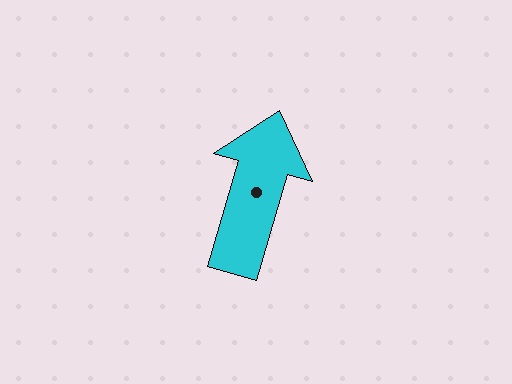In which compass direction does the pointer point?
North.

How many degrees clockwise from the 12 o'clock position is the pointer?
Approximately 16 degrees.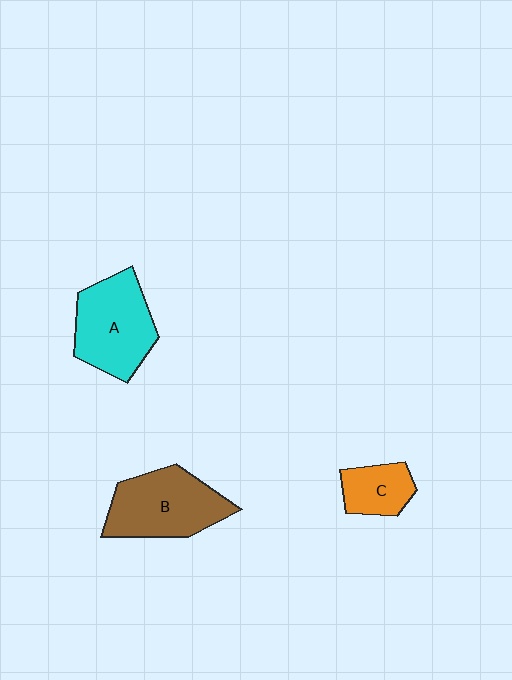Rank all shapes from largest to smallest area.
From largest to smallest: B (brown), A (cyan), C (orange).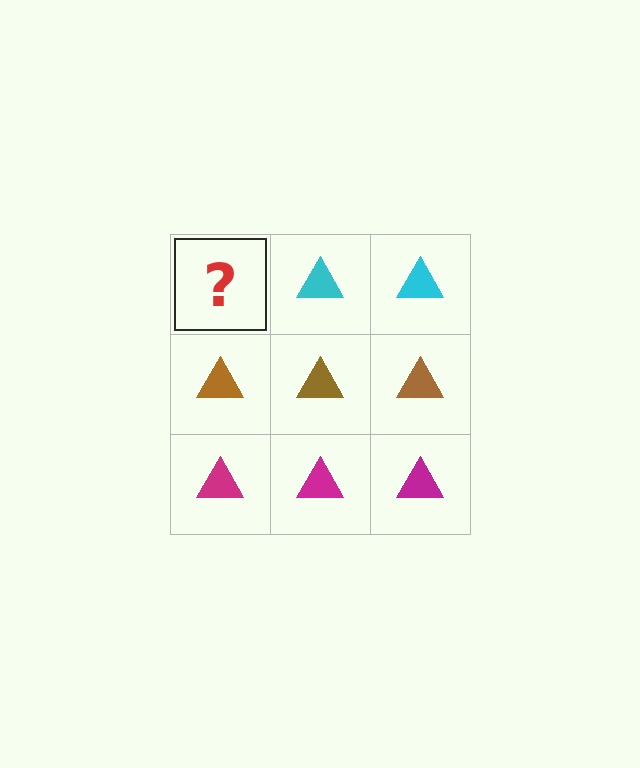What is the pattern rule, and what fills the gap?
The rule is that each row has a consistent color. The gap should be filled with a cyan triangle.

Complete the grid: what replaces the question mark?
The question mark should be replaced with a cyan triangle.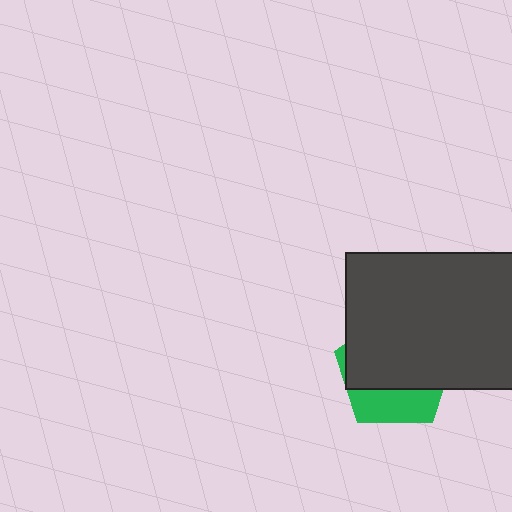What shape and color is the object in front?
The object in front is a dark gray rectangle.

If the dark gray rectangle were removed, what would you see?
You would see the complete green pentagon.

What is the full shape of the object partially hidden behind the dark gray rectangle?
The partially hidden object is a green pentagon.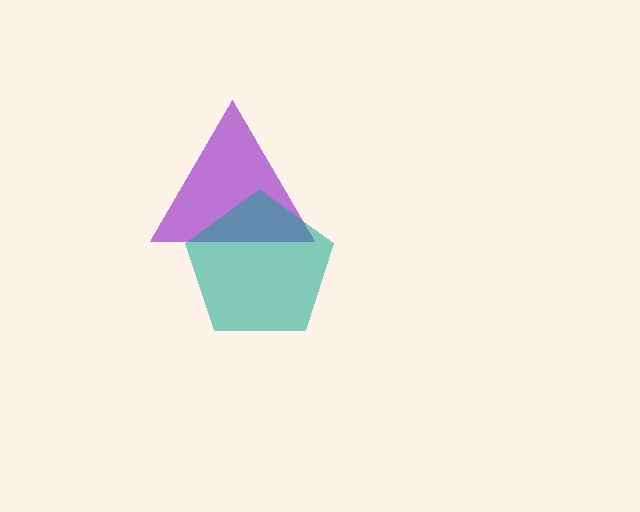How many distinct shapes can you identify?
There are 2 distinct shapes: a purple triangle, a teal pentagon.